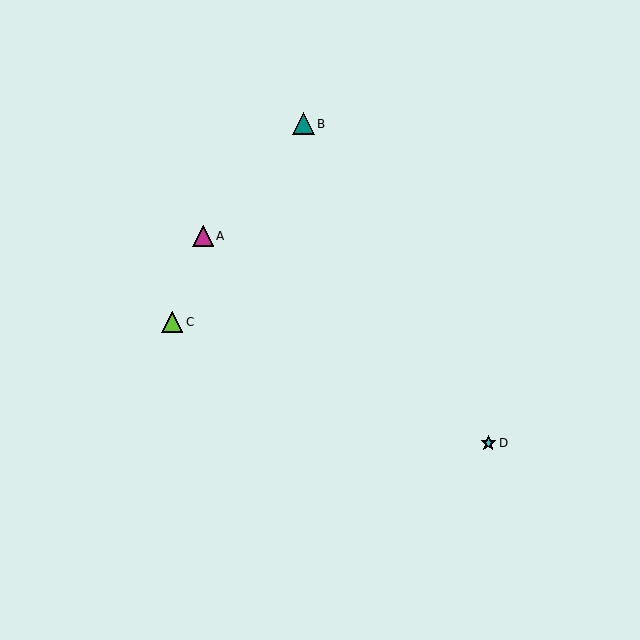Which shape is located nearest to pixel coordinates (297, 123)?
The teal triangle (labeled B) at (303, 124) is nearest to that location.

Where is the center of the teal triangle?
The center of the teal triangle is at (303, 124).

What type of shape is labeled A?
Shape A is a magenta triangle.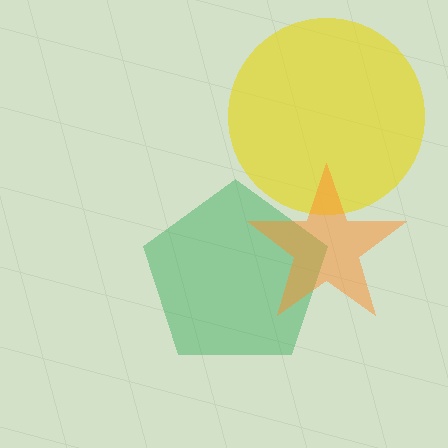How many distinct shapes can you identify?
There are 3 distinct shapes: a green pentagon, a yellow circle, an orange star.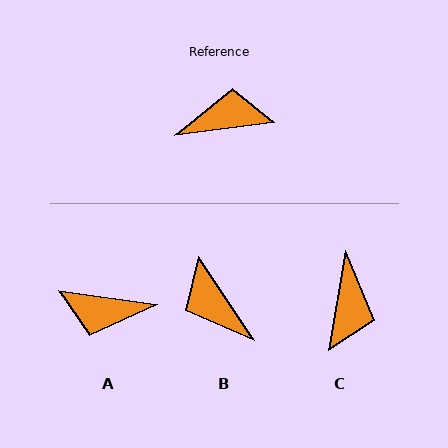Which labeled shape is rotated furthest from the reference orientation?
A, about 165 degrees away.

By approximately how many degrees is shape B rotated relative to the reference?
Approximately 117 degrees counter-clockwise.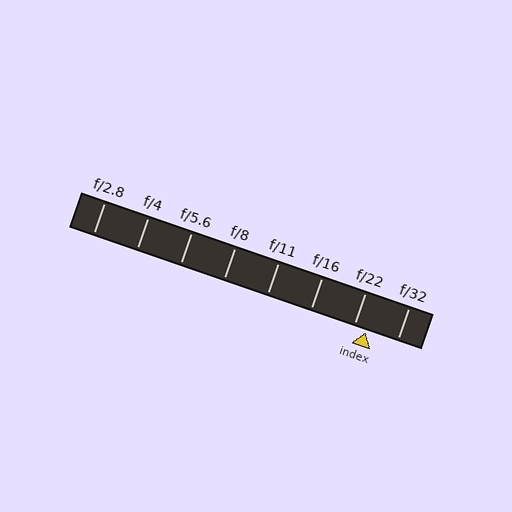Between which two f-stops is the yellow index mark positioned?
The index mark is between f/22 and f/32.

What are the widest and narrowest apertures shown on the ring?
The widest aperture shown is f/2.8 and the narrowest is f/32.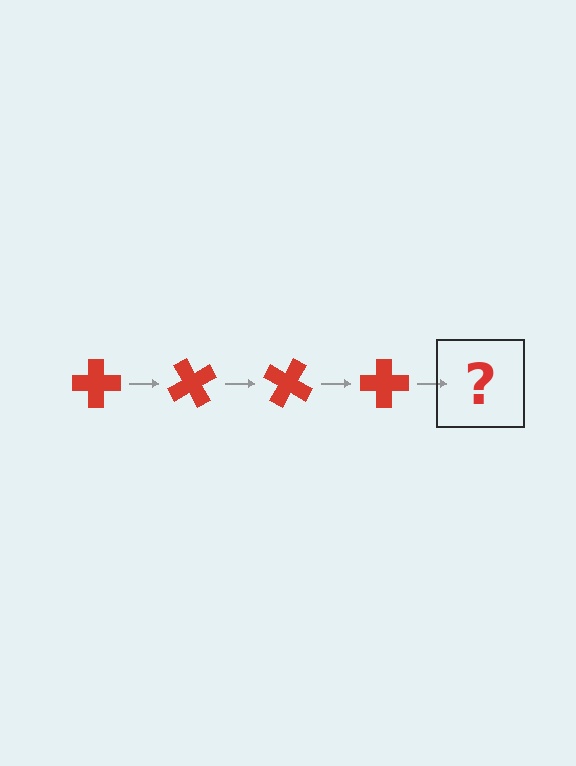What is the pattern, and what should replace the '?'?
The pattern is that the cross rotates 60 degrees each step. The '?' should be a red cross rotated 240 degrees.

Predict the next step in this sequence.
The next step is a red cross rotated 240 degrees.